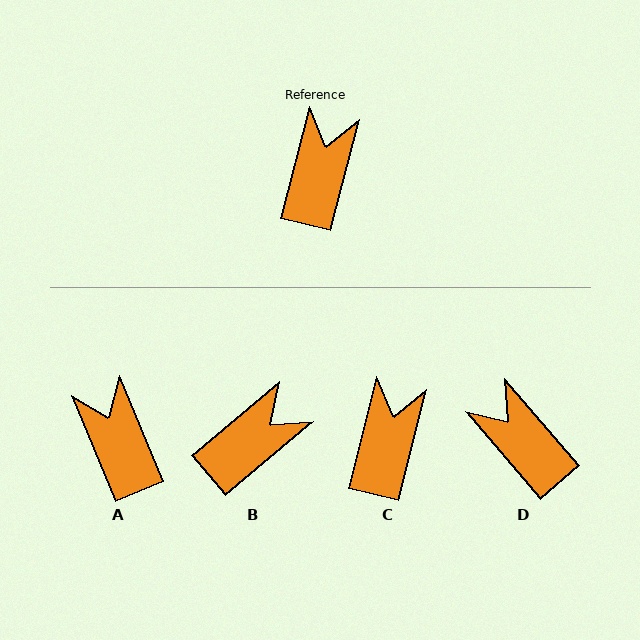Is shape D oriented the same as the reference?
No, it is off by about 55 degrees.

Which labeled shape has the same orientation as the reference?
C.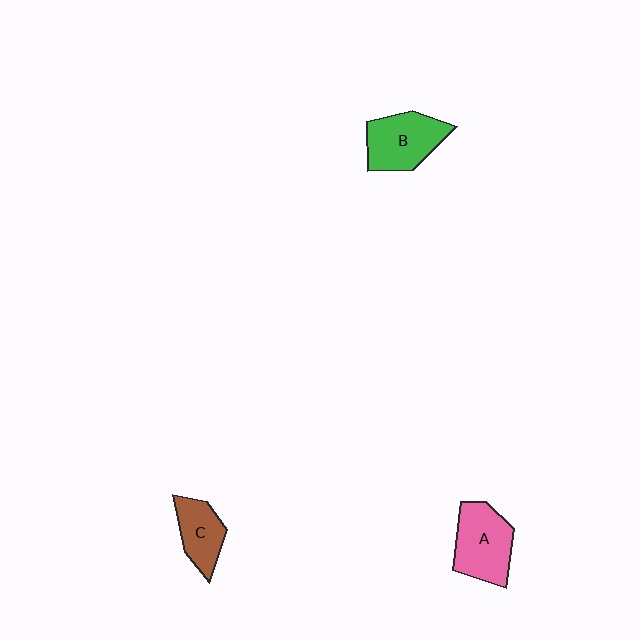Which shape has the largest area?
Shape A (pink).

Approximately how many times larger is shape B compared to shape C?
Approximately 1.4 times.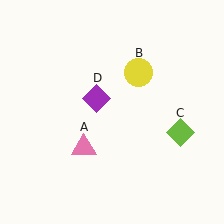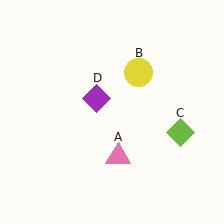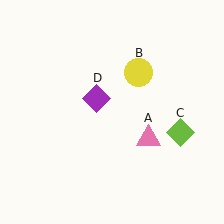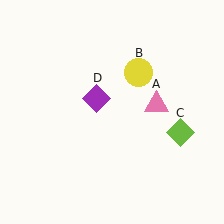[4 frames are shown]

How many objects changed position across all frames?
1 object changed position: pink triangle (object A).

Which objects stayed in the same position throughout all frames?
Yellow circle (object B) and lime diamond (object C) and purple diamond (object D) remained stationary.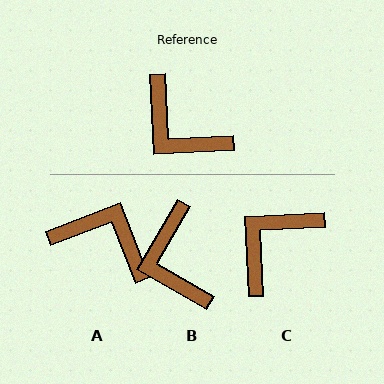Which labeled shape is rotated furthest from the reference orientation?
A, about 162 degrees away.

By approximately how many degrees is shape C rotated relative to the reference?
Approximately 90 degrees clockwise.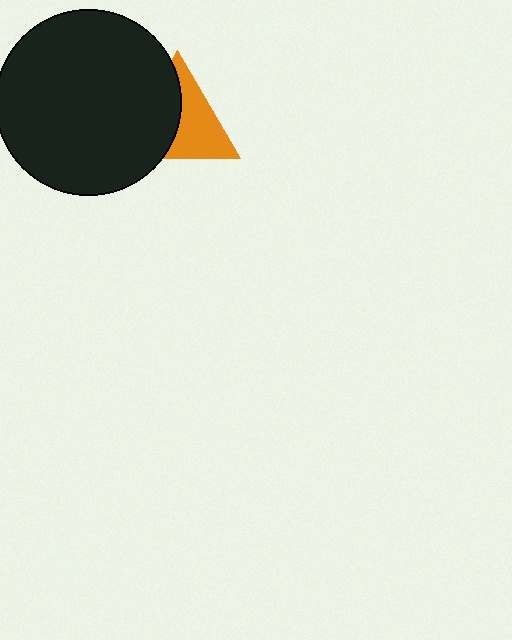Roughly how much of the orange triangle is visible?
About half of it is visible (roughly 51%).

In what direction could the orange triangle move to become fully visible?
The orange triangle could move right. That would shift it out from behind the black circle entirely.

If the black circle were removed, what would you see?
You would see the complete orange triangle.